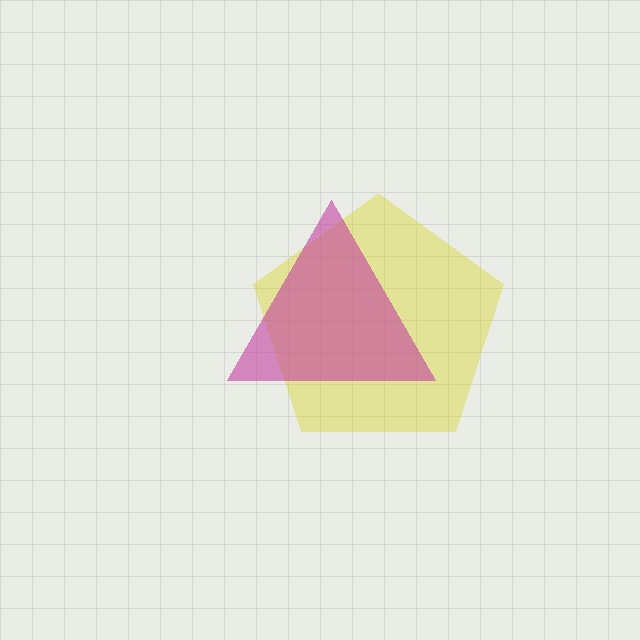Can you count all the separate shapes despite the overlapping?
Yes, there are 2 separate shapes.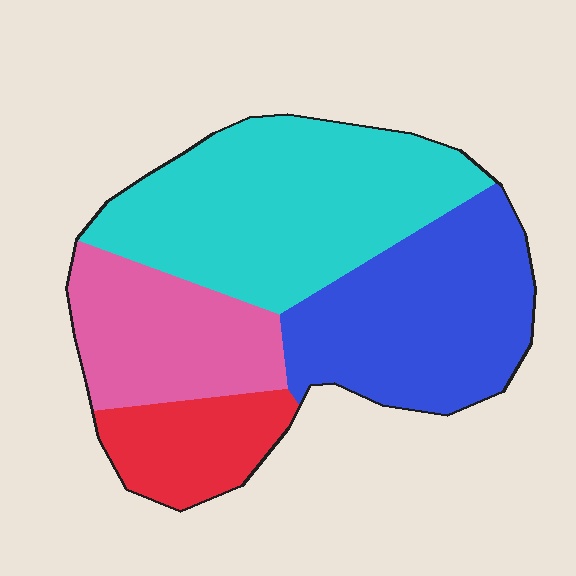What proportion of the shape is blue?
Blue takes up about one third (1/3) of the shape.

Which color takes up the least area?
Red, at roughly 15%.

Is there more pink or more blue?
Blue.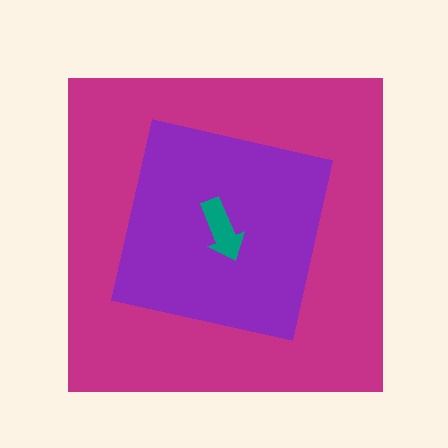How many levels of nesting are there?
3.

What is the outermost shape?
The magenta square.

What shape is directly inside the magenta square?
The purple square.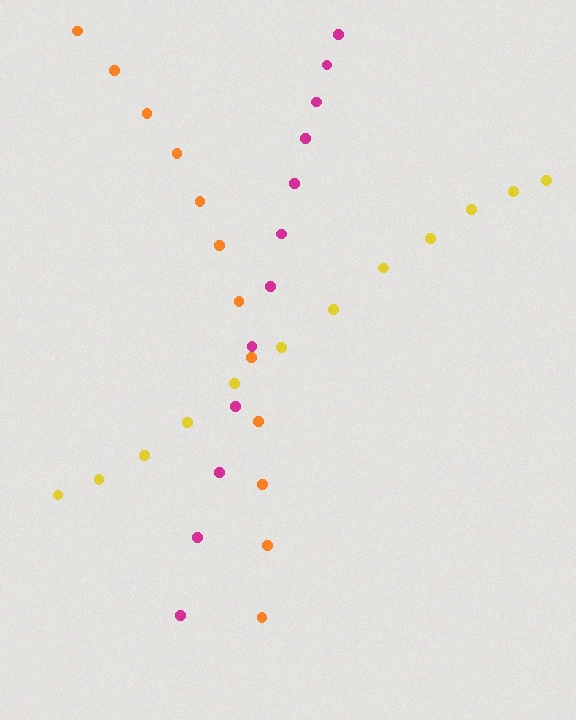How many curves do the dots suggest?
There are 3 distinct paths.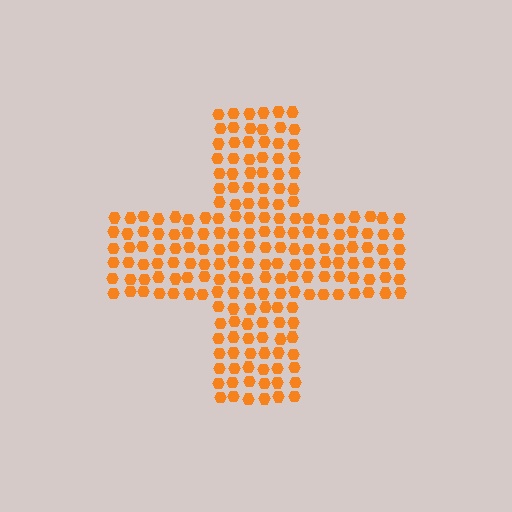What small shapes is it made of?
It is made of small hexagons.